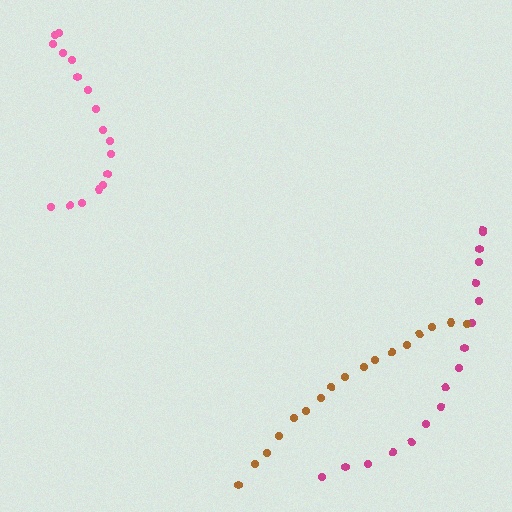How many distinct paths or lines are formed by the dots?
There are 3 distinct paths.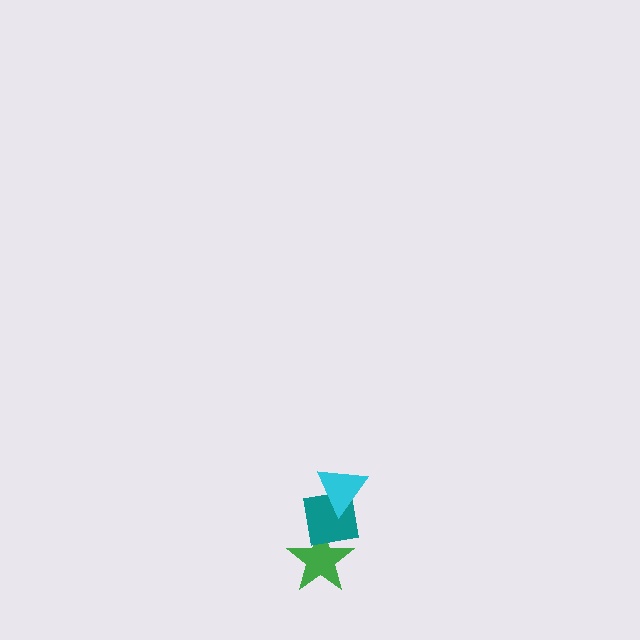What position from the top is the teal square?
The teal square is 2nd from the top.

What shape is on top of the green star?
The teal square is on top of the green star.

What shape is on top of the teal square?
The cyan triangle is on top of the teal square.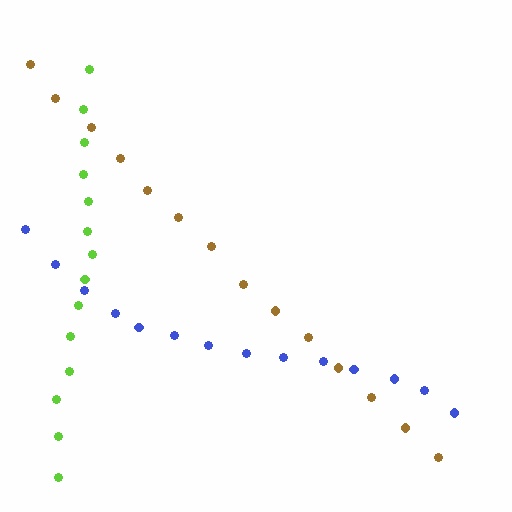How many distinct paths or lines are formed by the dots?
There are 3 distinct paths.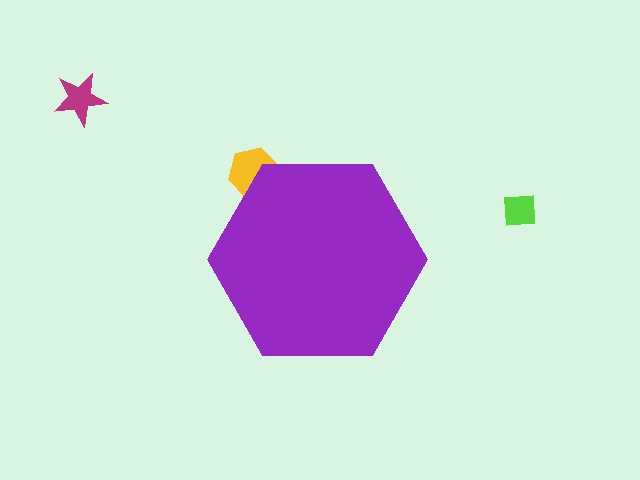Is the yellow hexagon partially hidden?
Yes, the yellow hexagon is partially hidden behind the purple hexagon.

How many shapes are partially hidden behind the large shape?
1 shape is partially hidden.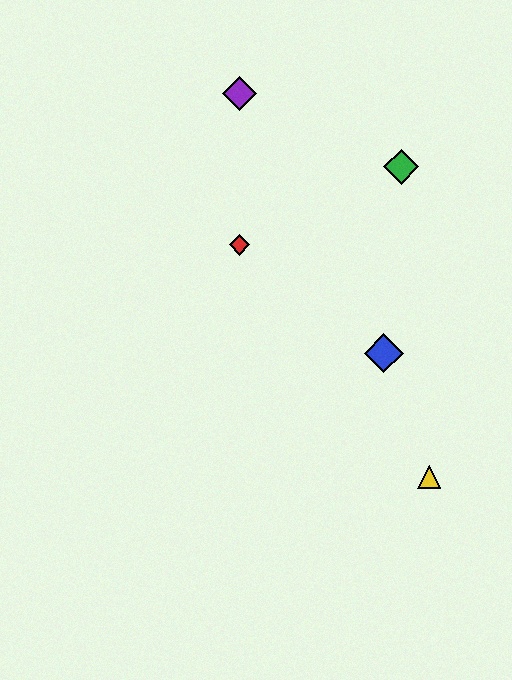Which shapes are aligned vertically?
The red diamond, the purple diamond are aligned vertically.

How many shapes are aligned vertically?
2 shapes (the red diamond, the purple diamond) are aligned vertically.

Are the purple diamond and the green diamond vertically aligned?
No, the purple diamond is at x≈239 and the green diamond is at x≈401.